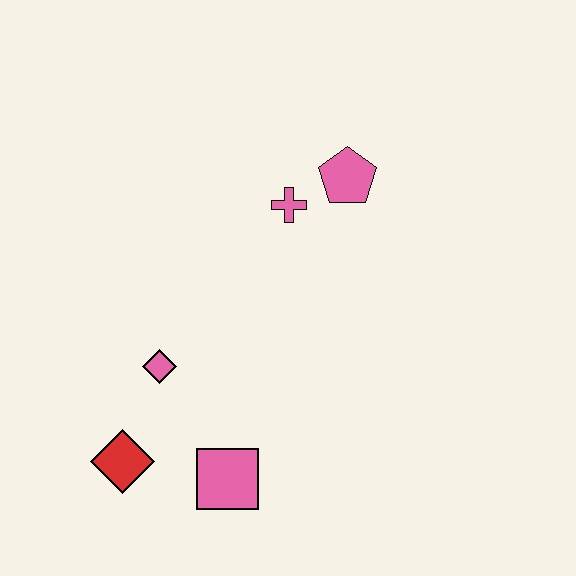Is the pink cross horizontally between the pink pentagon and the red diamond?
Yes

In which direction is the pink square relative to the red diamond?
The pink square is to the right of the red diamond.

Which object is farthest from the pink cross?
The red diamond is farthest from the pink cross.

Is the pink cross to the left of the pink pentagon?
Yes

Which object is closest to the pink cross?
The pink pentagon is closest to the pink cross.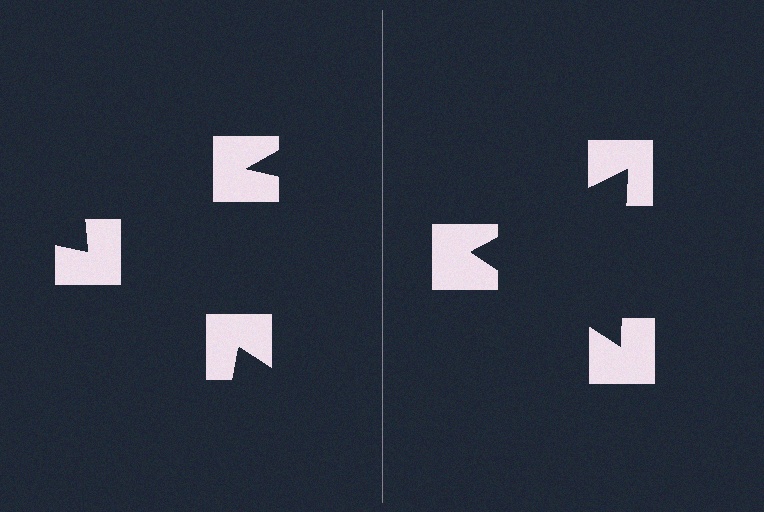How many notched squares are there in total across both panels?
6 — 3 on each side.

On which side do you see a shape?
An illusory triangle appears on the right side. On the left side the wedge cuts are rotated, so no coherent shape forms.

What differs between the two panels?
The notched squares are positioned identically on both sides; only the wedge orientations differ. On the right they align to a triangle; on the left they are misaligned.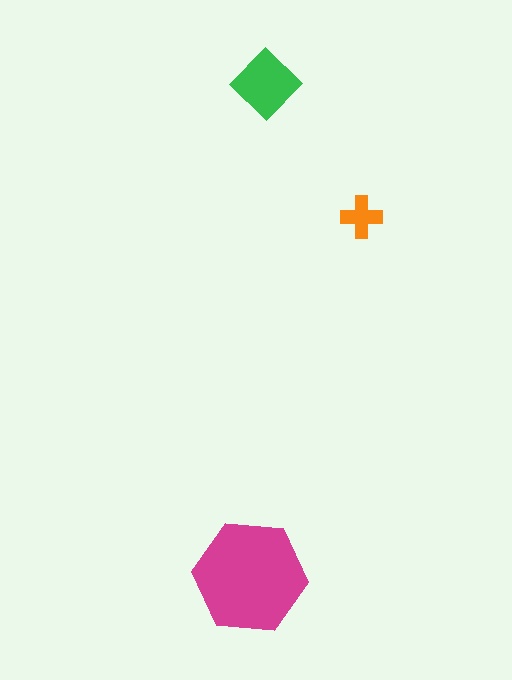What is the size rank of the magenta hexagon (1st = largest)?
1st.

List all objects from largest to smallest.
The magenta hexagon, the green diamond, the orange cross.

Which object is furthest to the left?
The magenta hexagon is leftmost.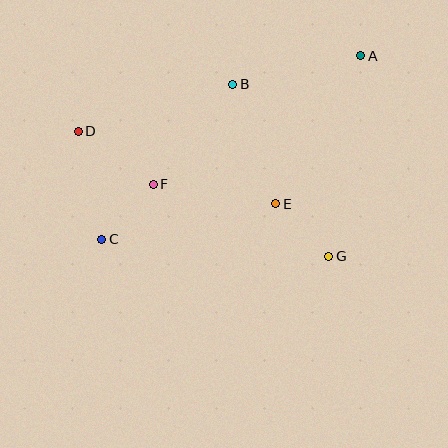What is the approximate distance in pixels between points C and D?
The distance between C and D is approximately 110 pixels.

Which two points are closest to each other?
Points E and G are closest to each other.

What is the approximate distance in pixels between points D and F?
The distance between D and F is approximately 92 pixels.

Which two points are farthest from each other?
Points A and C are farthest from each other.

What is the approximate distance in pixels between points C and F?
The distance between C and F is approximately 76 pixels.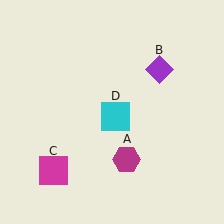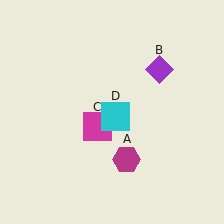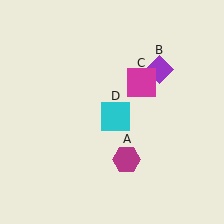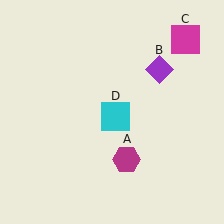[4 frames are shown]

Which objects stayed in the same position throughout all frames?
Magenta hexagon (object A) and purple diamond (object B) and cyan square (object D) remained stationary.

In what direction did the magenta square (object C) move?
The magenta square (object C) moved up and to the right.